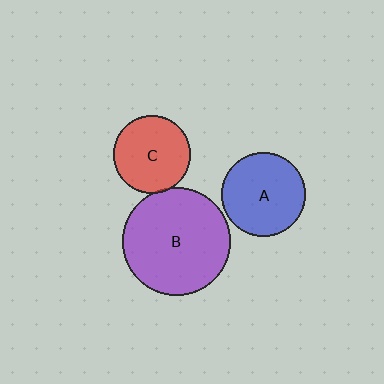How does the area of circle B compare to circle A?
Approximately 1.7 times.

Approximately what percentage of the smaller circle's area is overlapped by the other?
Approximately 5%.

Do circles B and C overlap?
Yes.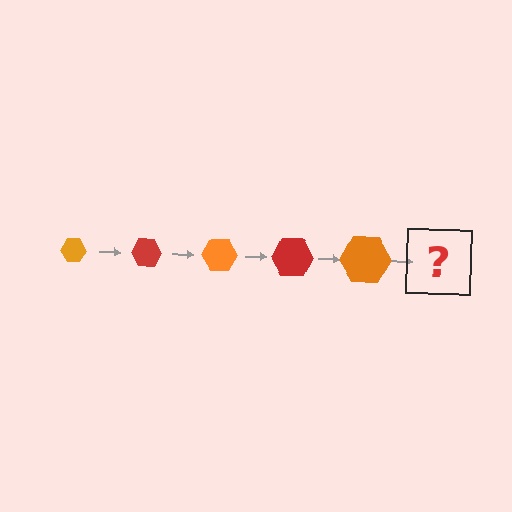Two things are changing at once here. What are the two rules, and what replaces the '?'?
The two rules are that the hexagon grows larger each step and the color cycles through orange and red. The '?' should be a red hexagon, larger than the previous one.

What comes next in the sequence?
The next element should be a red hexagon, larger than the previous one.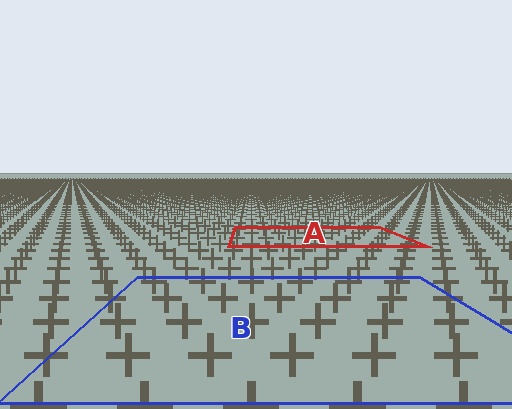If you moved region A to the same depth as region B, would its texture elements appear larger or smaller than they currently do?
They would appear larger. At a closer depth, the same texture elements are projected at a bigger on-screen size.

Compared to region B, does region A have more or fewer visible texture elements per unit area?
Region A has more texture elements per unit area — they are packed more densely because it is farther away.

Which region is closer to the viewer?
Region B is closer. The texture elements there are larger and more spread out.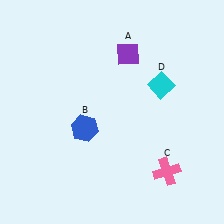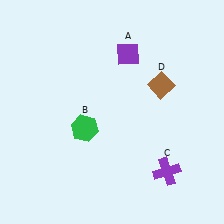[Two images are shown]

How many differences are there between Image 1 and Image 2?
There are 3 differences between the two images.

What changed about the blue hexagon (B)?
In Image 1, B is blue. In Image 2, it changed to green.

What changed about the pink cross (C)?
In Image 1, C is pink. In Image 2, it changed to purple.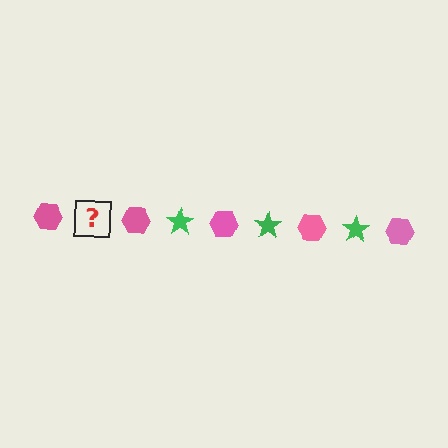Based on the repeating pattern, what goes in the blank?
The blank should be a green star.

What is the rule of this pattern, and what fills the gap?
The rule is that the pattern alternates between pink hexagon and green star. The gap should be filled with a green star.